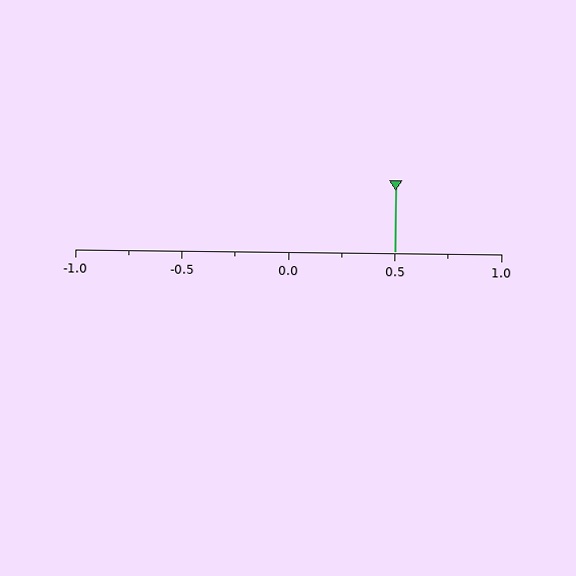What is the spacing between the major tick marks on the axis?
The major ticks are spaced 0.5 apart.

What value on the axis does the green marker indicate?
The marker indicates approximately 0.5.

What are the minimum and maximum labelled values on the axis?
The axis runs from -1.0 to 1.0.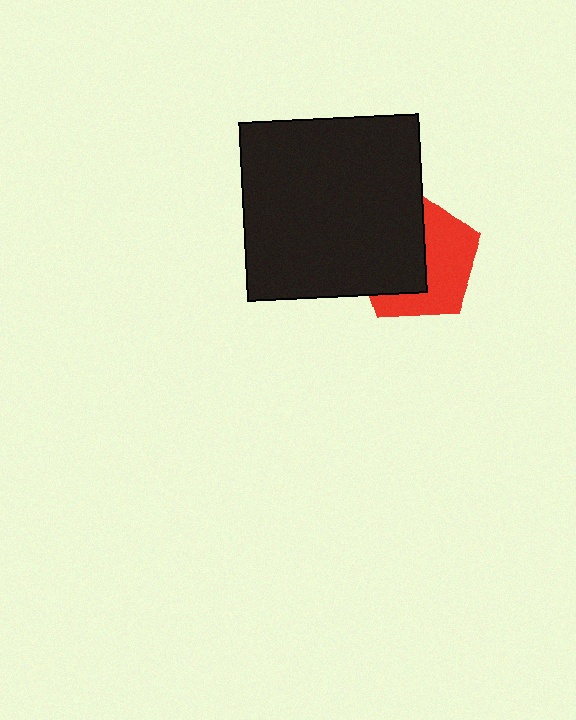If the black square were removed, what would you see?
You would see the complete red pentagon.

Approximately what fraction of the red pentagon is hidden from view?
Roughly 51% of the red pentagon is hidden behind the black square.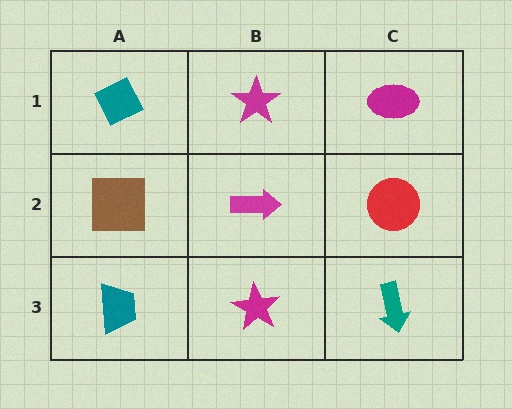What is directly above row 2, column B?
A magenta star.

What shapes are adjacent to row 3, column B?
A magenta arrow (row 2, column B), a teal trapezoid (row 3, column A), a teal arrow (row 3, column C).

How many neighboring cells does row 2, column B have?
4.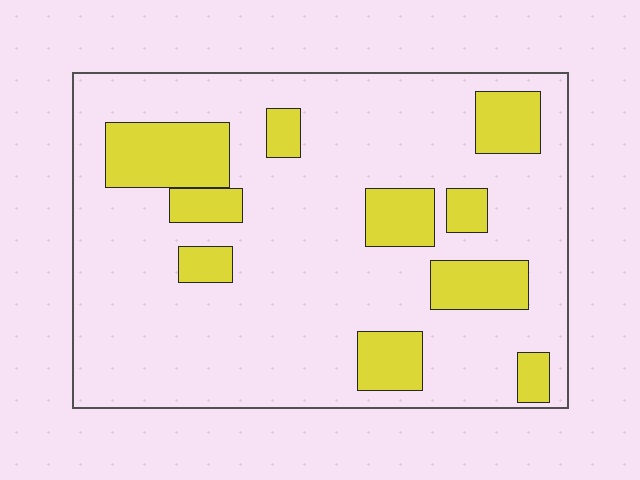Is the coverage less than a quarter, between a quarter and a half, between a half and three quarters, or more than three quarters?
Less than a quarter.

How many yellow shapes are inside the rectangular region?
10.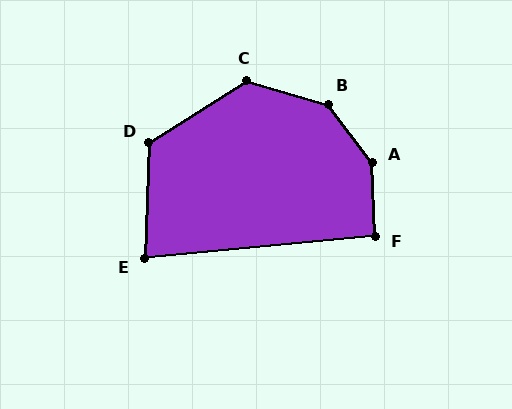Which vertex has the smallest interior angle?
E, at approximately 83 degrees.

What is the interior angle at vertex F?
Approximately 93 degrees (approximately right).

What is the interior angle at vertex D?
Approximately 124 degrees (obtuse).